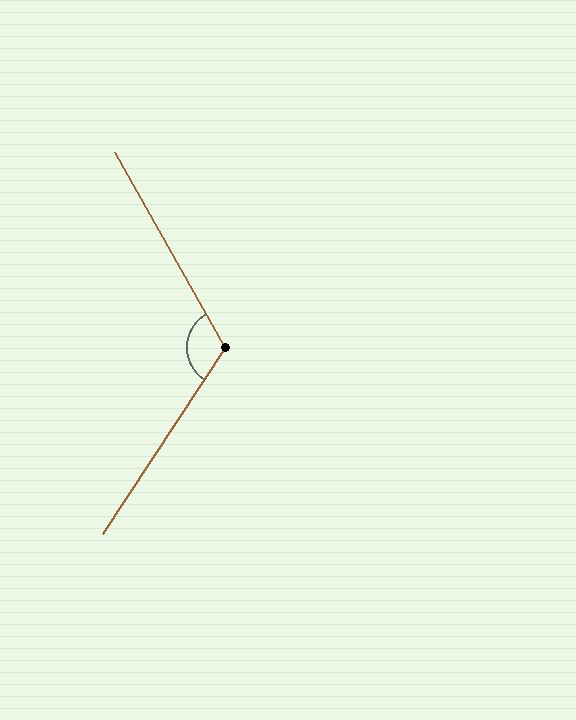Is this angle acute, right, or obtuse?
It is obtuse.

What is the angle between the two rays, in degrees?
Approximately 117 degrees.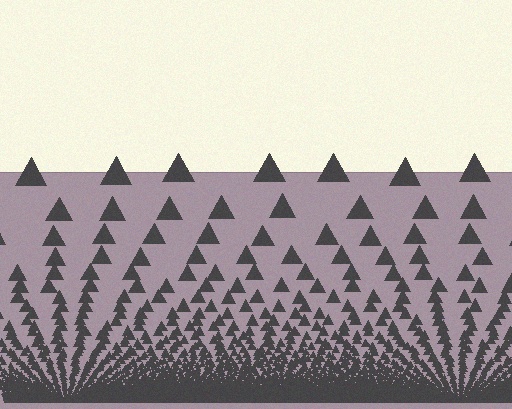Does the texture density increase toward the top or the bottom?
Density increases toward the bottom.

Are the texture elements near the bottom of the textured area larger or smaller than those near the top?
Smaller. The gradient is inverted — elements near the bottom are smaller and denser.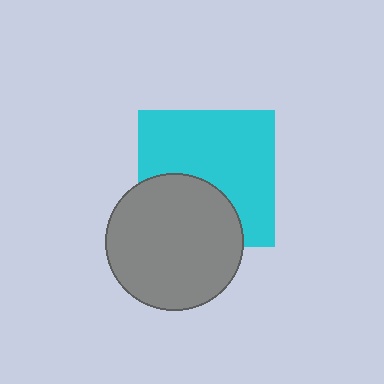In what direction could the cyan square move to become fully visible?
The cyan square could move up. That would shift it out from behind the gray circle entirely.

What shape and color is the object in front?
The object in front is a gray circle.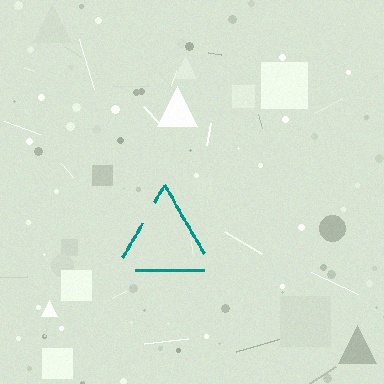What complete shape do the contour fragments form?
The contour fragments form a triangle.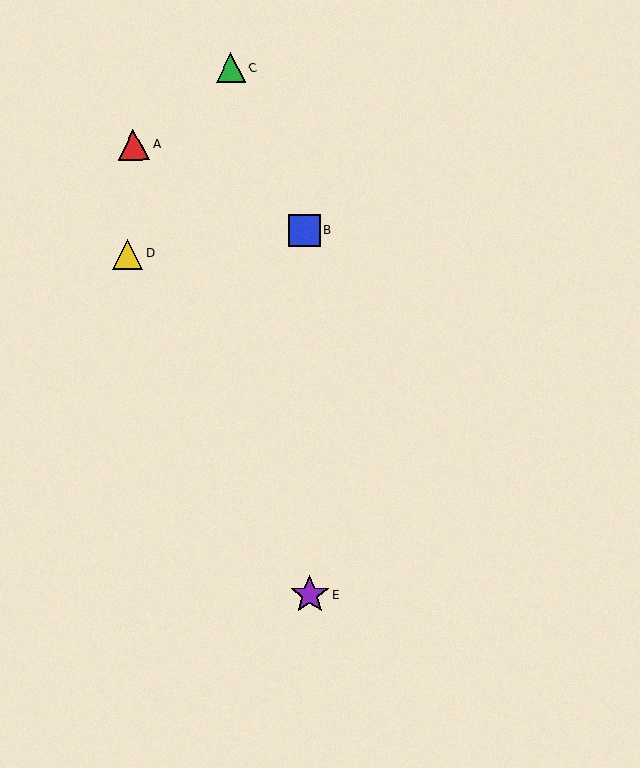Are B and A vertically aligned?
No, B is at x≈304 and A is at x≈134.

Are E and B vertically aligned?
Yes, both are at x≈310.